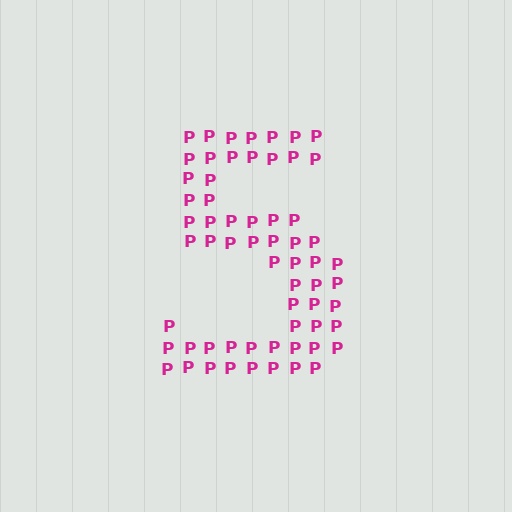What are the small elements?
The small elements are letter P's.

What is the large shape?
The large shape is the digit 5.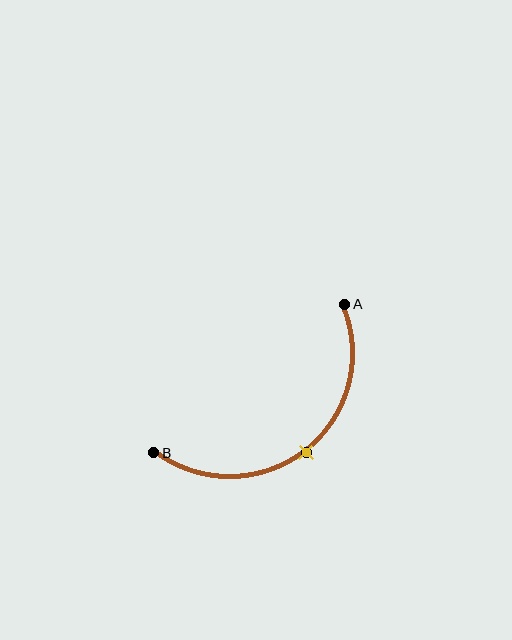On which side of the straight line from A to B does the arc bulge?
The arc bulges below and to the right of the straight line connecting A and B.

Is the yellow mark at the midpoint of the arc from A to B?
Yes. The yellow mark lies on the arc at equal arc-length from both A and B — it is the arc midpoint.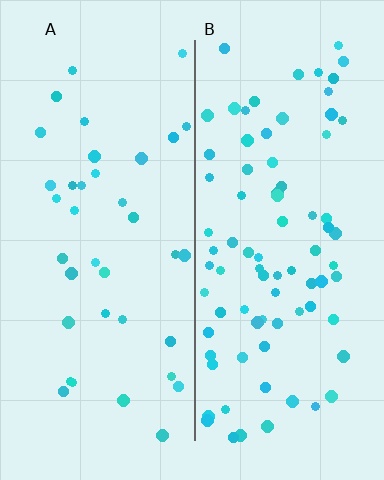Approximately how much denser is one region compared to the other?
Approximately 2.2× — region B over region A.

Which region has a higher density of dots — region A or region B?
B (the right).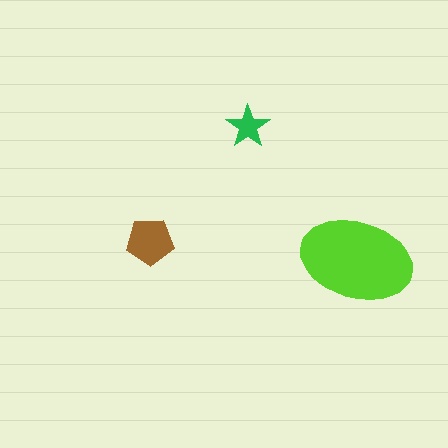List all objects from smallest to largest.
The green star, the brown pentagon, the lime ellipse.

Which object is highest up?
The green star is topmost.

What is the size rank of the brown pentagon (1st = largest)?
2nd.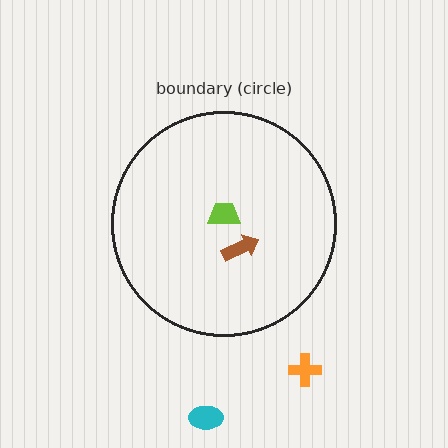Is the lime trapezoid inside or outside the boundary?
Inside.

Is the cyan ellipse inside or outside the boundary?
Outside.